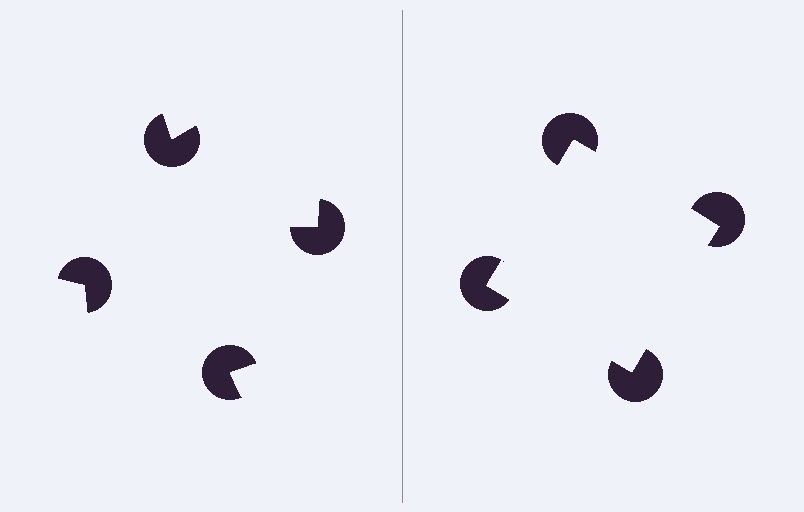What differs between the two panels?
The pac-man discs are positioned identically on both sides; only the wedge orientations differ. On the right they align to a square; on the left they are misaligned.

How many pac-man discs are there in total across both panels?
8 — 4 on each side.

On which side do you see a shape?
An illusory square appears on the right side. On the left side the wedge cuts are rotated, so no coherent shape forms.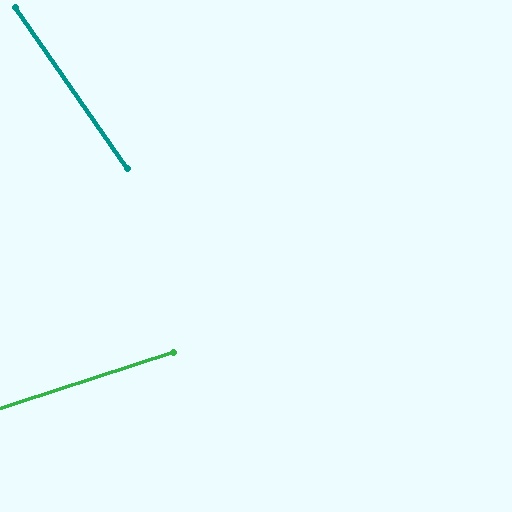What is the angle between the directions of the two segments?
Approximately 73 degrees.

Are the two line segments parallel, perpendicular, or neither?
Neither parallel nor perpendicular — they differ by about 73°.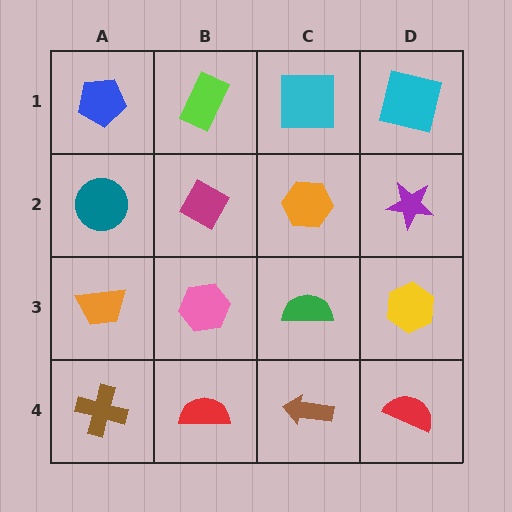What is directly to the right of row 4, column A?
A red semicircle.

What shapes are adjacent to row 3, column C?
An orange hexagon (row 2, column C), a brown arrow (row 4, column C), a pink hexagon (row 3, column B), a yellow hexagon (row 3, column D).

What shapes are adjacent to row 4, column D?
A yellow hexagon (row 3, column D), a brown arrow (row 4, column C).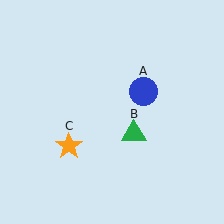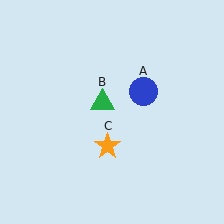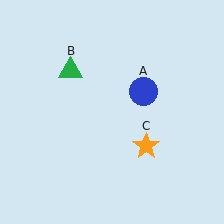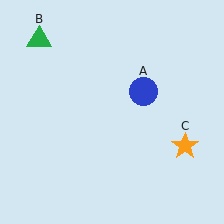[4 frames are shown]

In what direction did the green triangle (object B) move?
The green triangle (object B) moved up and to the left.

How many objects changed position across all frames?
2 objects changed position: green triangle (object B), orange star (object C).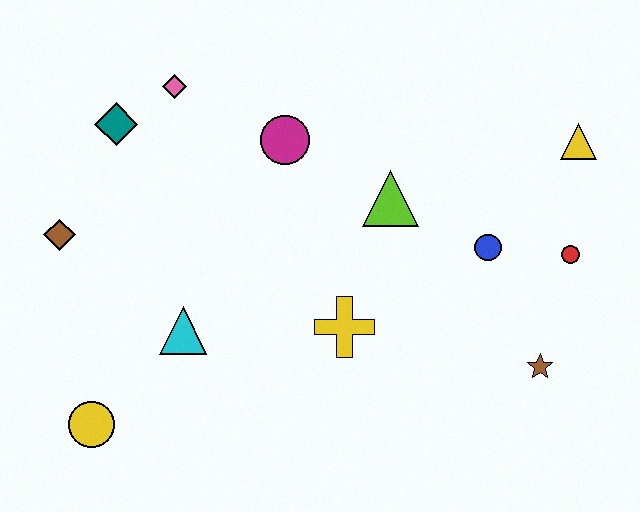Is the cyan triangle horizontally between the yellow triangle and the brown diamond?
Yes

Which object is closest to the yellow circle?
The cyan triangle is closest to the yellow circle.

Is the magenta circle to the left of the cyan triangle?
No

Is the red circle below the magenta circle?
Yes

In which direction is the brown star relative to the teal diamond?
The brown star is to the right of the teal diamond.